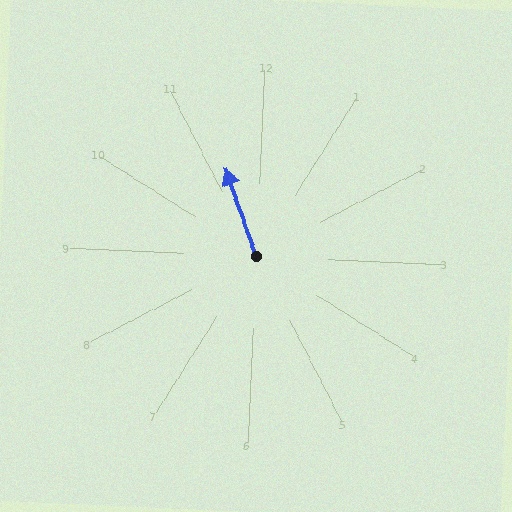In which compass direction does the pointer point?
North.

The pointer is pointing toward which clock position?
Roughly 11 o'clock.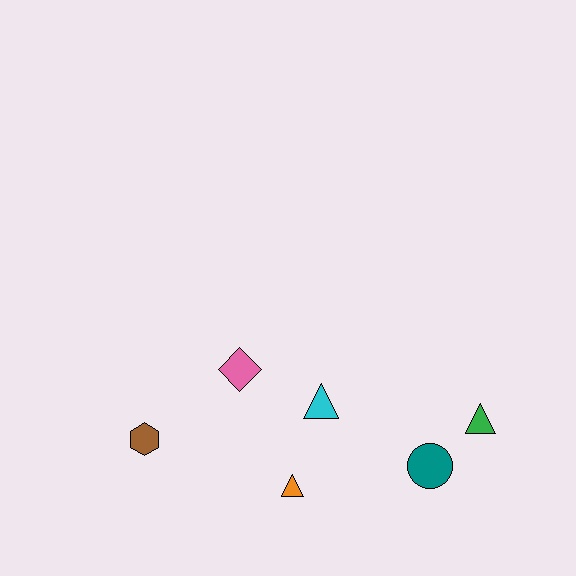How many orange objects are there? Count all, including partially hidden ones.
There is 1 orange object.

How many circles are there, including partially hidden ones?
There is 1 circle.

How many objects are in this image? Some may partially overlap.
There are 6 objects.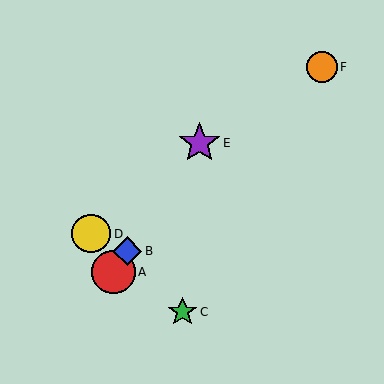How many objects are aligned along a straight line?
3 objects (A, B, E) are aligned along a straight line.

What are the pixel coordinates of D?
Object D is at (91, 234).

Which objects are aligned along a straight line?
Objects A, B, E are aligned along a straight line.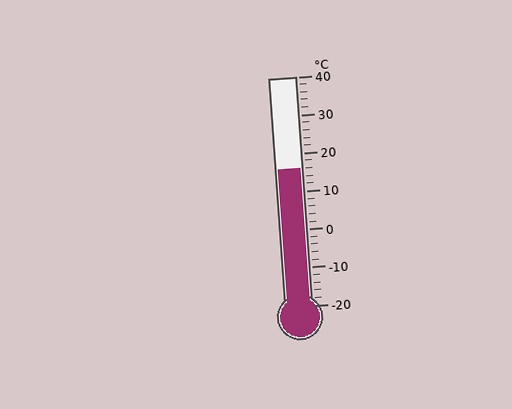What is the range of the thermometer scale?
The thermometer scale ranges from -20°C to 40°C.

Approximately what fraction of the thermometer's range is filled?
The thermometer is filled to approximately 60% of its range.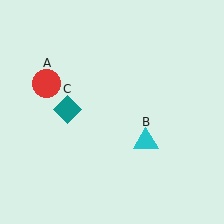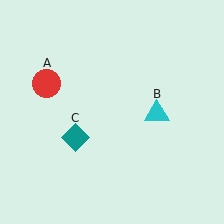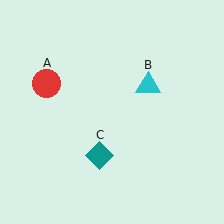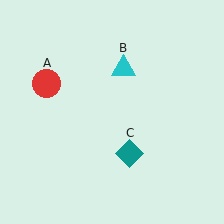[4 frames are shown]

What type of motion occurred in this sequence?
The cyan triangle (object B), teal diamond (object C) rotated counterclockwise around the center of the scene.